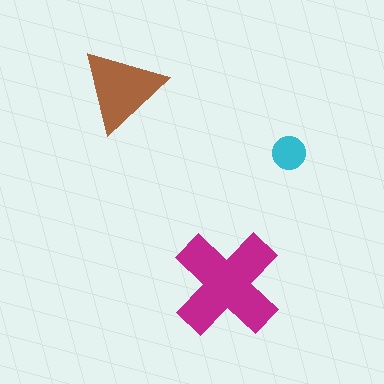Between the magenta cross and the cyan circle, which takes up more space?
The magenta cross.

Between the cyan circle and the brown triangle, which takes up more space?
The brown triangle.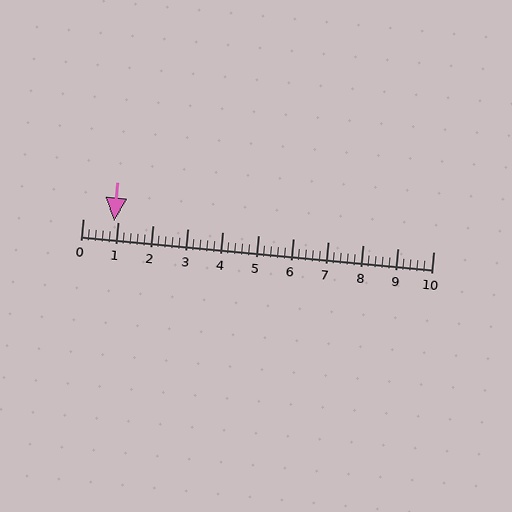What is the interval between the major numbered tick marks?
The major tick marks are spaced 1 units apart.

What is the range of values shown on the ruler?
The ruler shows values from 0 to 10.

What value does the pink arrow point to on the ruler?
The pink arrow points to approximately 0.9.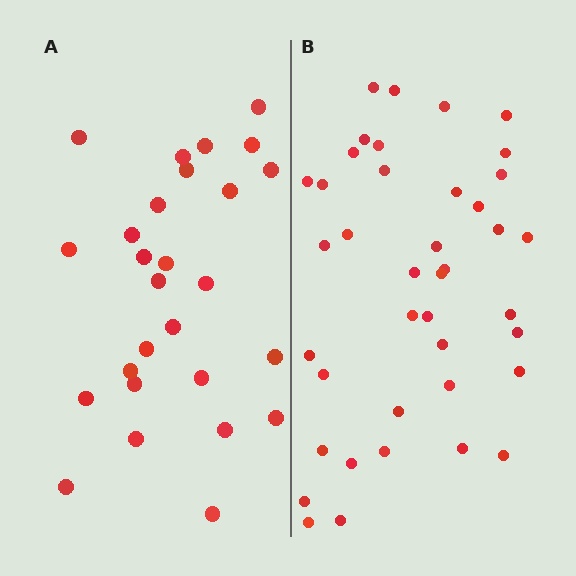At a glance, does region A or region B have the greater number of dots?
Region B (the right region) has more dots.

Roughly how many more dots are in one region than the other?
Region B has approximately 15 more dots than region A.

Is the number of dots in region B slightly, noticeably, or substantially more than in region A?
Region B has substantially more. The ratio is roughly 1.5 to 1.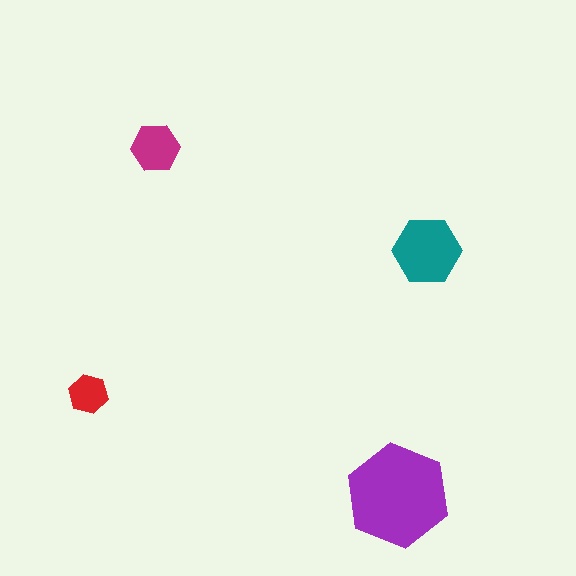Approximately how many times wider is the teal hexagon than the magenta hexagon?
About 1.5 times wider.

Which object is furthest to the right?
The teal hexagon is rightmost.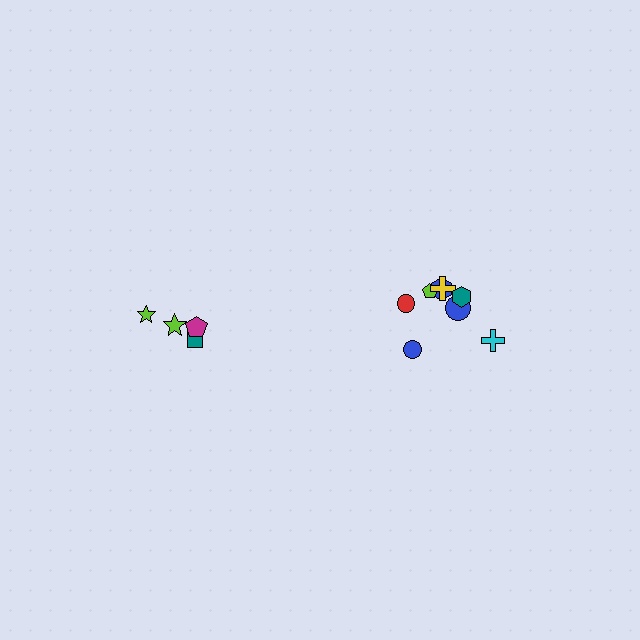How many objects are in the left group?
There are 4 objects.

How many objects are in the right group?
There are 8 objects.